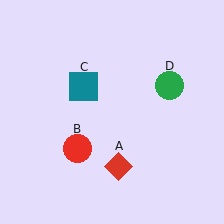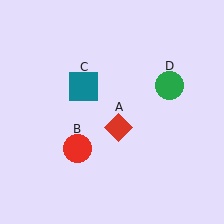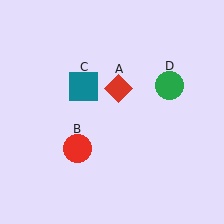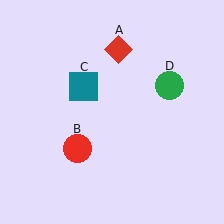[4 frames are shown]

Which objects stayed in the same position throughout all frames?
Red circle (object B) and teal square (object C) and green circle (object D) remained stationary.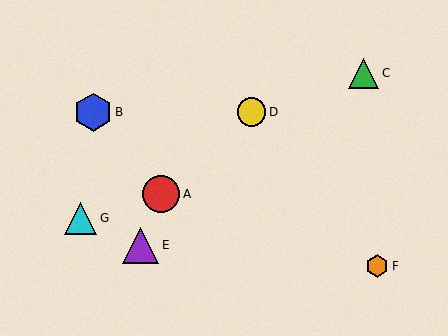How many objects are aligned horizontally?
2 objects (B, D) are aligned horizontally.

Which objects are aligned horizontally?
Objects B, D are aligned horizontally.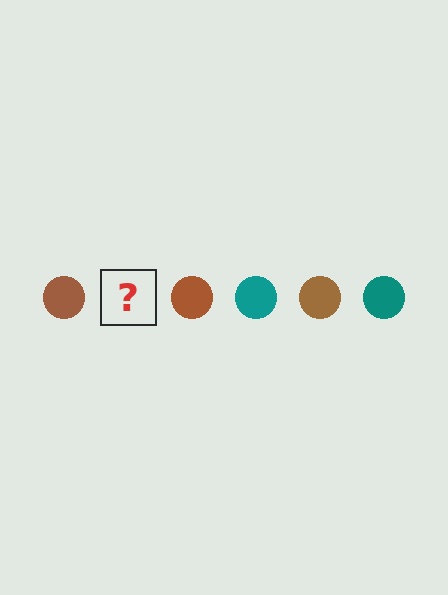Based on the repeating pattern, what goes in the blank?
The blank should be a teal circle.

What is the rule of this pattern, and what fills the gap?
The rule is that the pattern cycles through brown, teal circles. The gap should be filled with a teal circle.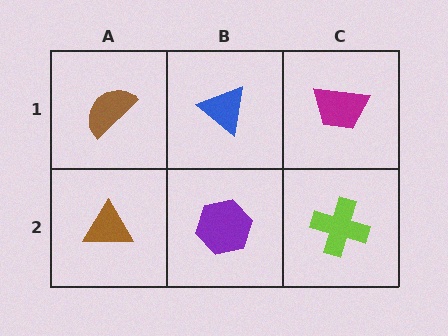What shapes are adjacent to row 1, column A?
A brown triangle (row 2, column A), a blue triangle (row 1, column B).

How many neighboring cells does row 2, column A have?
2.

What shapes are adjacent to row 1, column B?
A purple hexagon (row 2, column B), a brown semicircle (row 1, column A), a magenta trapezoid (row 1, column C).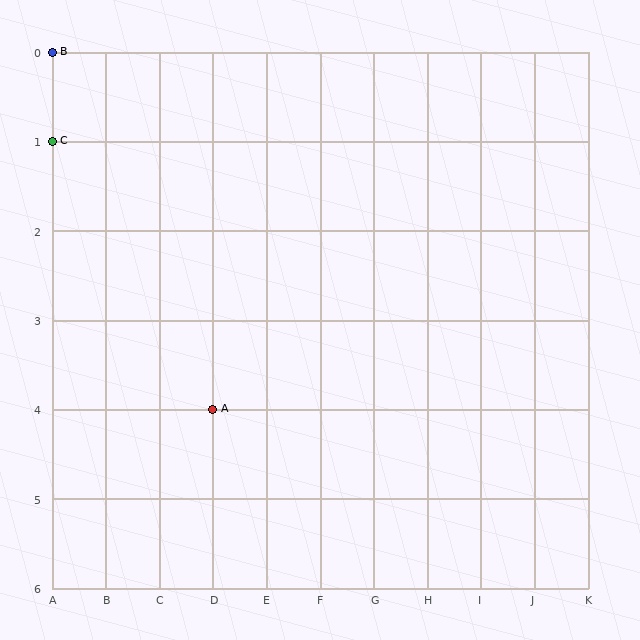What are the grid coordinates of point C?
Point C is at grid coordinates (A, 1).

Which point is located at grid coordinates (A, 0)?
Point B is at (A, 0).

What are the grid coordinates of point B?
Point B is at grid coordinates (A, 0).